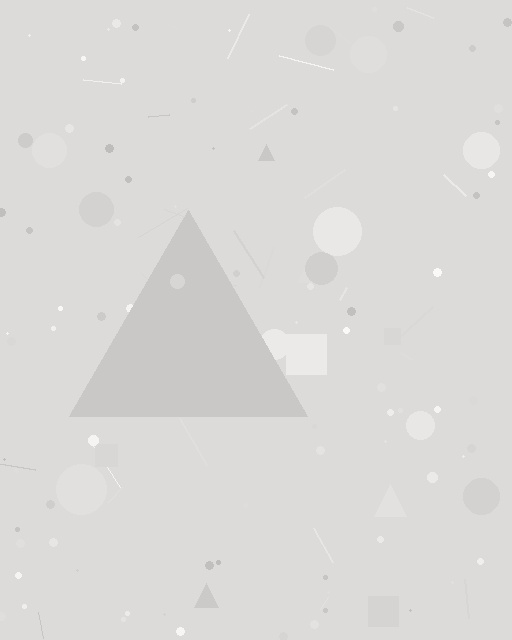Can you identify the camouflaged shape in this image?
The camouflaged shape is a triangle.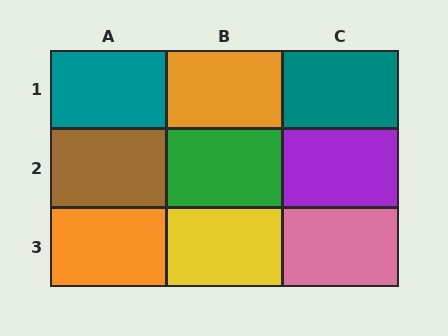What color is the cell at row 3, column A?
Orange.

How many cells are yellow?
1 cell is yellow.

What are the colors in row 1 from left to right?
Teal, orange, teal.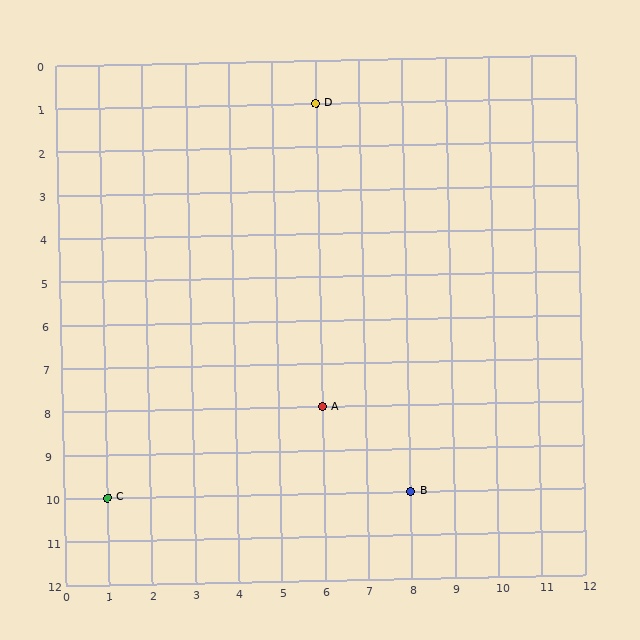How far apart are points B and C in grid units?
Points B and C are 7 columns apart.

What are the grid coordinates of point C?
Point C is at grid coordinates (1, 10).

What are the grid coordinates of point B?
Point B is at grid coordinates (8, 10).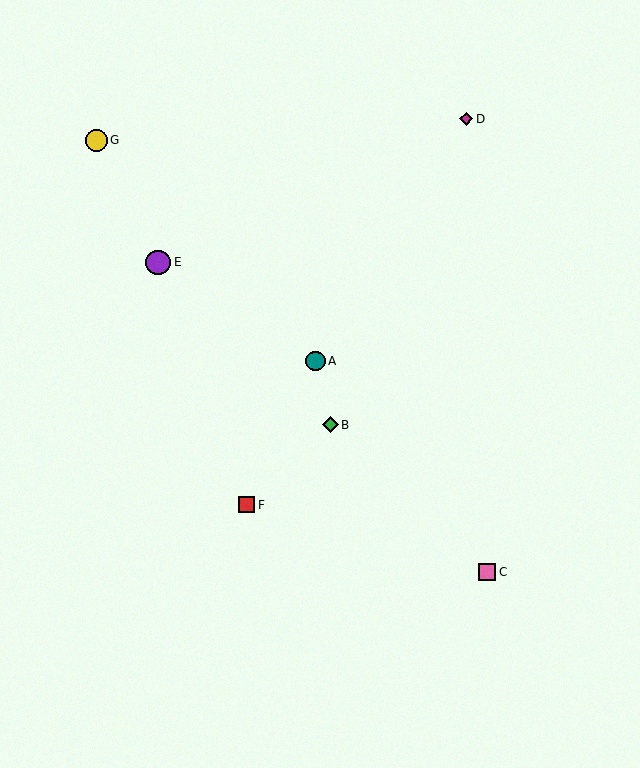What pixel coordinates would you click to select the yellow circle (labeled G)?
Click at (97, 140) to select the yellow circle G.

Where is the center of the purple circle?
The center of the purple circle is at (158, 263).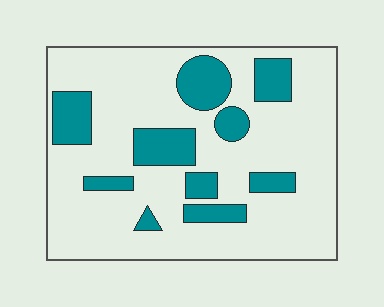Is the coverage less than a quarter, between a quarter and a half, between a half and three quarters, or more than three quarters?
Less than a quarter.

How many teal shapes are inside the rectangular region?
10.